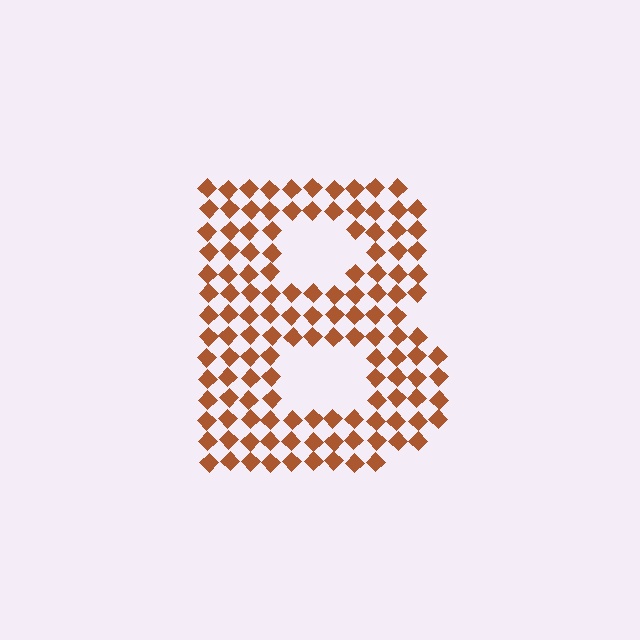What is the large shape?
The large shape is the letter B.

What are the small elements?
The small elements are diamonds.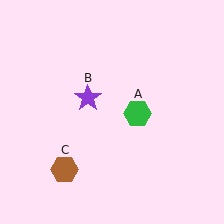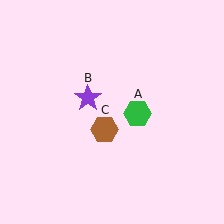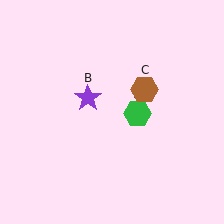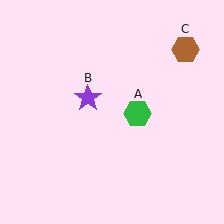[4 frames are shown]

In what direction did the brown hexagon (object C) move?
The brown hexagon (object C) moved up and to the right.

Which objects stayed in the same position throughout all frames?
Green hexagon (object A) and purple star (object B) remained stationary.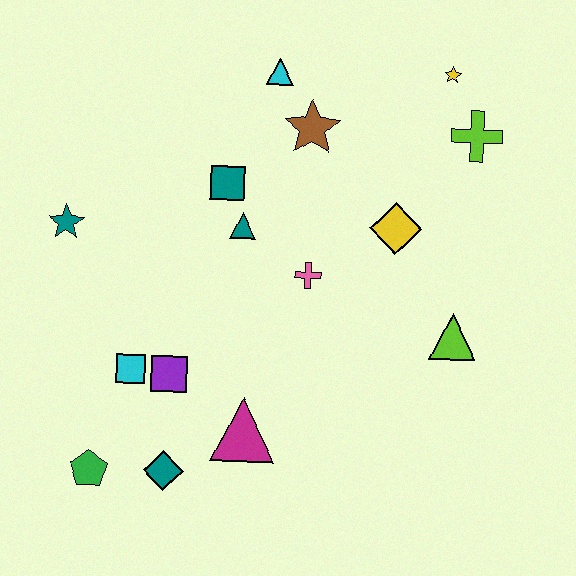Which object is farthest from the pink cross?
The green pentagon is farthest from the pink cross.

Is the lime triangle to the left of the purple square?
No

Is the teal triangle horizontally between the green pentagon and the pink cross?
Yes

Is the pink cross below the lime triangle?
No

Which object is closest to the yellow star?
The lime cross is closest to the yellow star.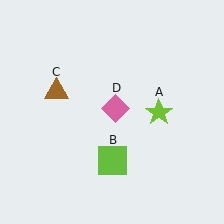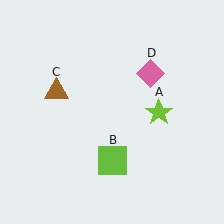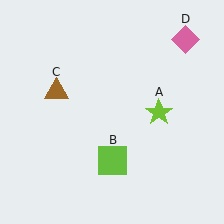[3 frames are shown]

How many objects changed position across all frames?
1 object changed position: pink diamond (object D).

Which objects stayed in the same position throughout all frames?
Lime star (object A) and lime square (object B) and brown triangle (object C) remained stationary.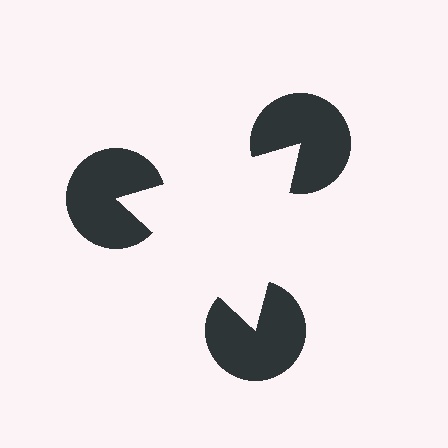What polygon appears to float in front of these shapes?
An illusory triangle — its edges are inferred from the aligned wedge cuts in the pac-man discs, not physically drawn.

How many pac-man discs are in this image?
There are 3 — one at each vertex of the illusory triangle.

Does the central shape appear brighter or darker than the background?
It typically appears slightly brighter than the background, even though no actual brightness change is drawn.